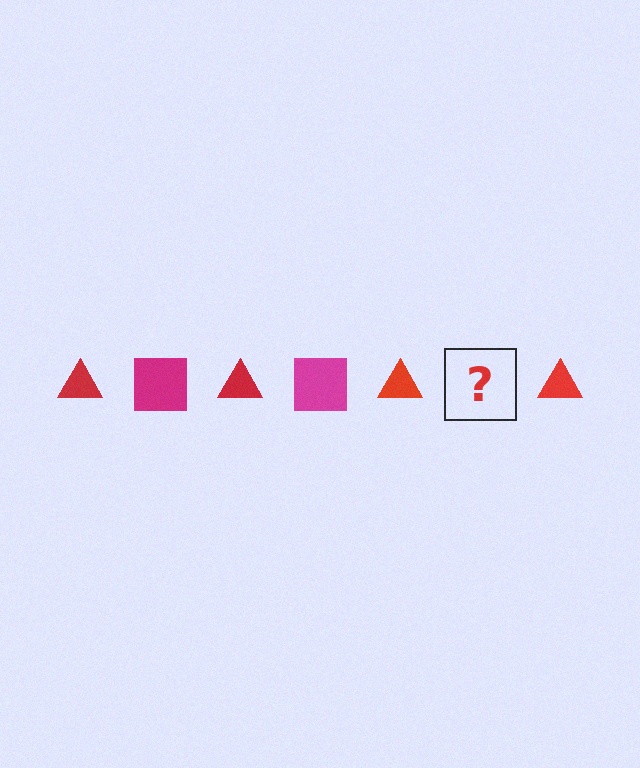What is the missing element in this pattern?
The missing element is a magenta square.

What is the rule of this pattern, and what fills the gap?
The rule is that the pattern alternates between red triangle and magenta square. The gap should be filled with a magenta square.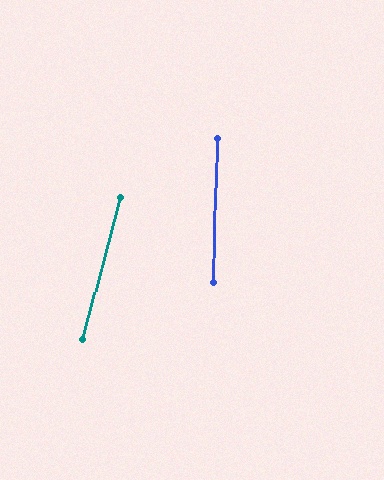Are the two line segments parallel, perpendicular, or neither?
Neither parallel nor perpendicular — they differ by about 14°.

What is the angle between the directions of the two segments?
Approximately 14 degrees.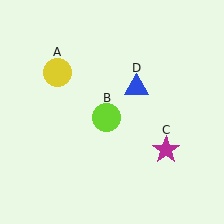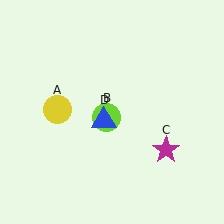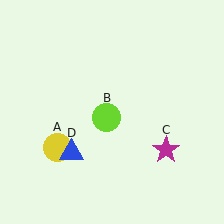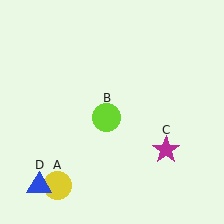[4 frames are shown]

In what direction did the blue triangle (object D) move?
The blue triangle (object D) moved down and to the left.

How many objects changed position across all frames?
2 objects changed position: yellow circle (object A), blue triangle (object D).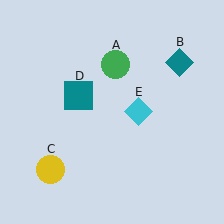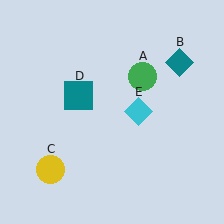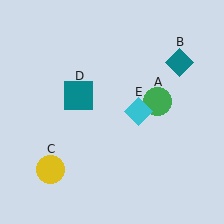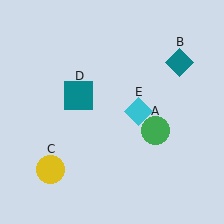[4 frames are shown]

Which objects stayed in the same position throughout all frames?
Teal diamond (object B) and yellow circle (object C) and teal square (object D) and cyan diamond (object E) remained stationary.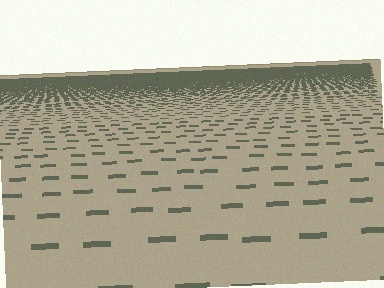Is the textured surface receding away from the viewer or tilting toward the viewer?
The surface is receding away from the viewer. Texture elements get smaller and denser toward the top.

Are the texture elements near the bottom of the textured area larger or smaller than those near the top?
Larger. Near the bottom, elements are closer to the viewer and appear at a bigger on-screen size.